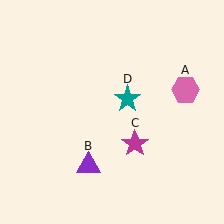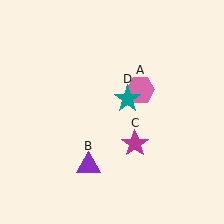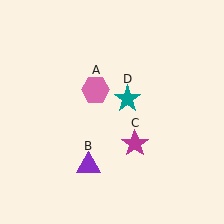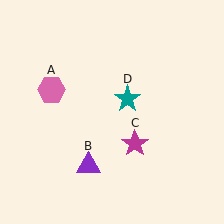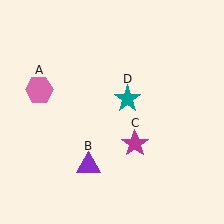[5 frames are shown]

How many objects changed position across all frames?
1 object changed position: pink hexagon (object A).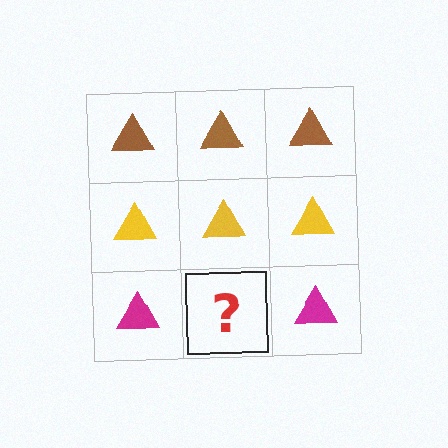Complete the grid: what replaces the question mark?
The question mark should be replaced with a magenta triangle.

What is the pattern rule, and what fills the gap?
The rule is that each row has a consistent color. The gap should be filled with a magenta triangle.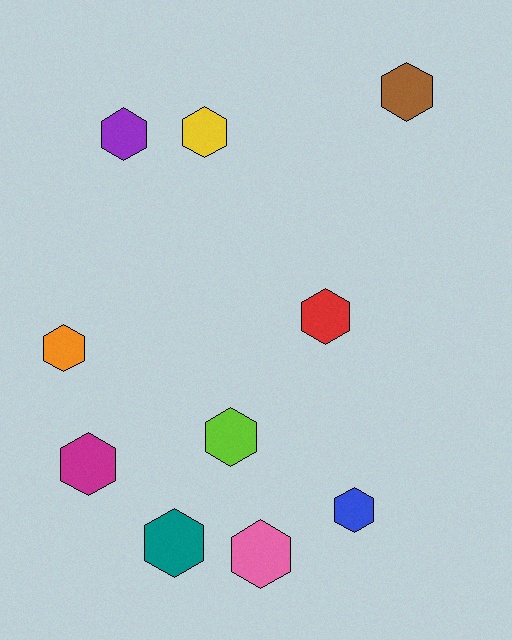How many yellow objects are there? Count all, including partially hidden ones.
There is 1 yellow object.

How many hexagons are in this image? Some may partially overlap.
There are 10 hexagons.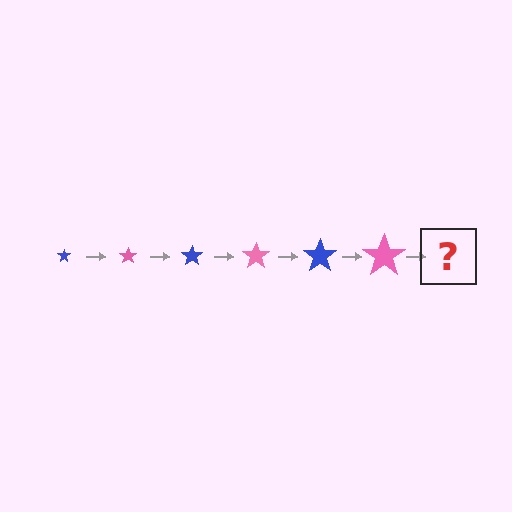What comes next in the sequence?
The next element should be a blue star, larger than the previous one.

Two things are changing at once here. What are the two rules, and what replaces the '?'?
The two rules are that the star grows larger each step and the color cycles through blue and pink. The '?' should be a blue star, larger than the previous one.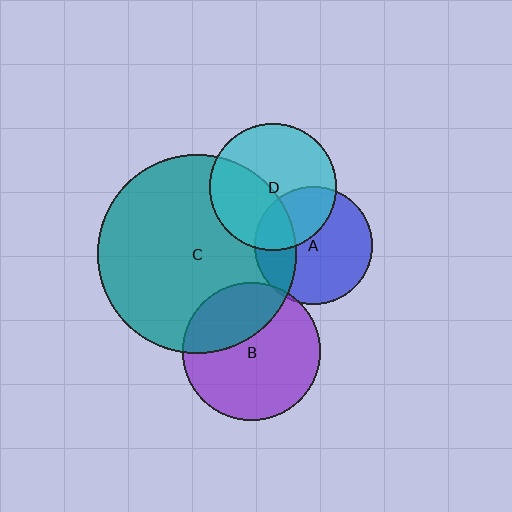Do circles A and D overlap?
Yes.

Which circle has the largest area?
Circle C (teal).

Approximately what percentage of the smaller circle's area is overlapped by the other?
Approximately 35%.